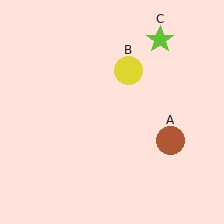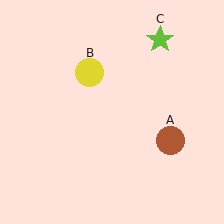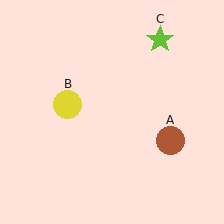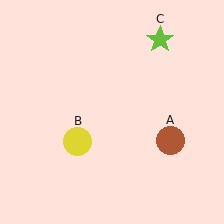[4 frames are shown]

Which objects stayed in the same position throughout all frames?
Brown circle (object A) and lime star (object C) remained stationary.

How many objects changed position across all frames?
1 object changed position: yellow circle (object B).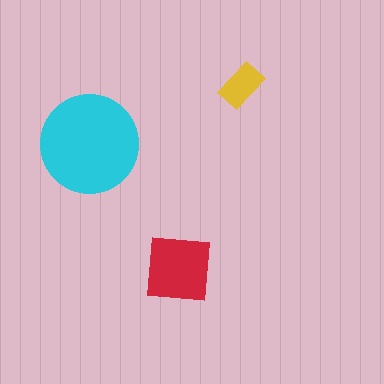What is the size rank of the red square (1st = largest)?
2nd.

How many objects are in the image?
There are 3 objects in the image.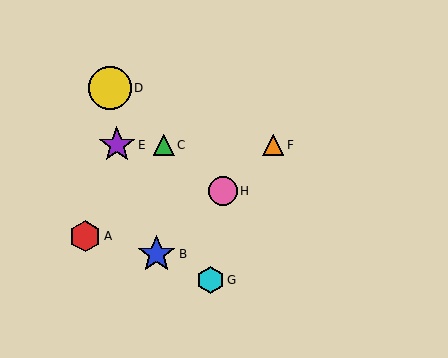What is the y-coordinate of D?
Object D is at y≈88.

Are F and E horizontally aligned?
Yes, both are at y≈145.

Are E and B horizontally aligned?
No, E is at y≈145 and B is at y≈254.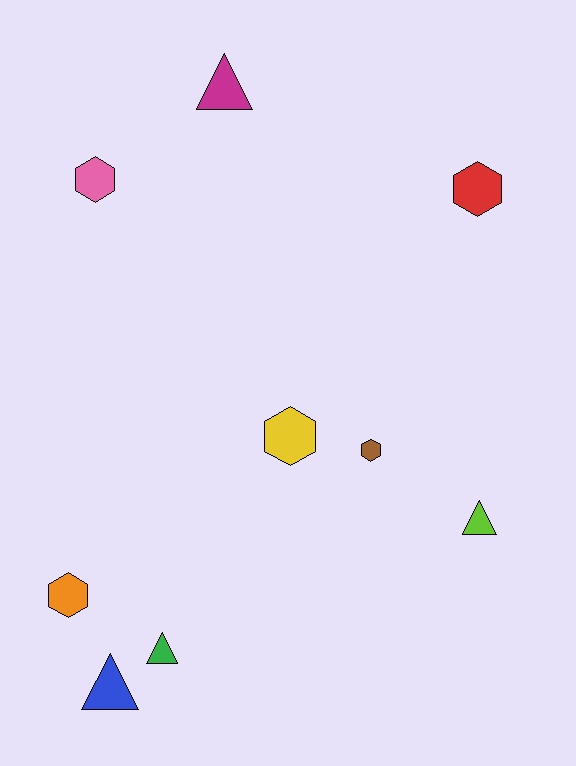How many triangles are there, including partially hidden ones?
There are 4 triangles.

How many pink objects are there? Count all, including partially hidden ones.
There is 1 pink object.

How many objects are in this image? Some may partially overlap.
There are 9 objects.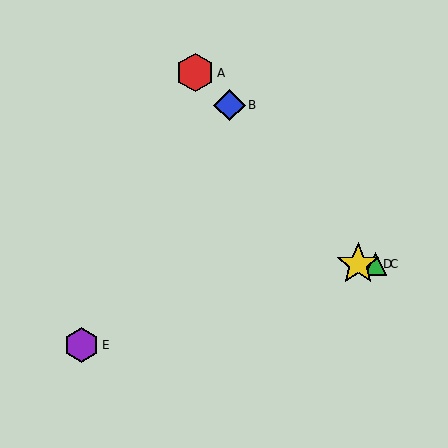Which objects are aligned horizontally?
Objects C, D are aligned horizontally.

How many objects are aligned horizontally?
2 objects (C, D) are aligned horizontally.